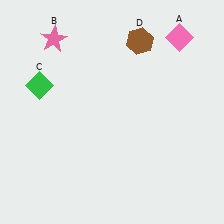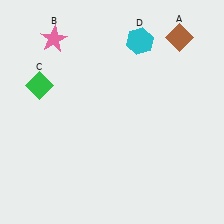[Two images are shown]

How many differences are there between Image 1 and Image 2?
There are 2 differences between the two images.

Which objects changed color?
A changed from pink to brown. D changed from brown to cyan.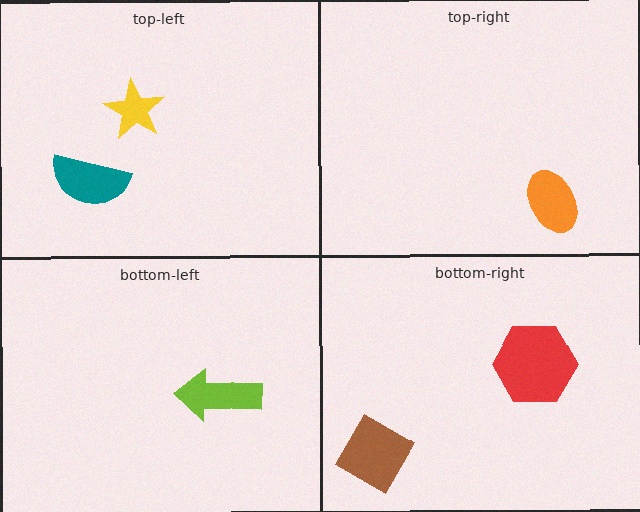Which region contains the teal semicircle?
The top-left region.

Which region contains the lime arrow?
The bottom-left region.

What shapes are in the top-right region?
The orange ellipse.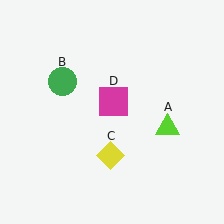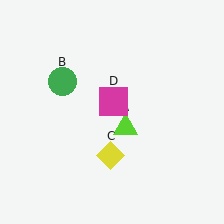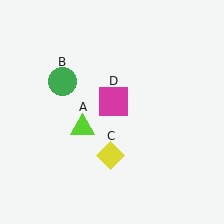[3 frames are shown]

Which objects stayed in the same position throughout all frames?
Green circle (object B) and yellow diamond (object C) and magenta square (object D) remained stationary.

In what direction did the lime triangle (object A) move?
The lime triangle (object A) moved left.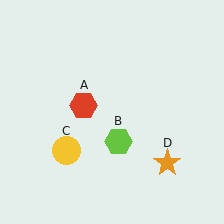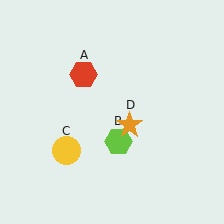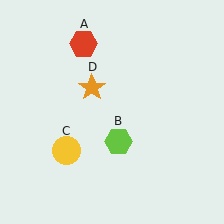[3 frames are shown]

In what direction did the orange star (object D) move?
The orange star (object D) moved up and to the left.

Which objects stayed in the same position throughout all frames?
Lime hexagon (object B) and yellow circle (object C) remained stationary.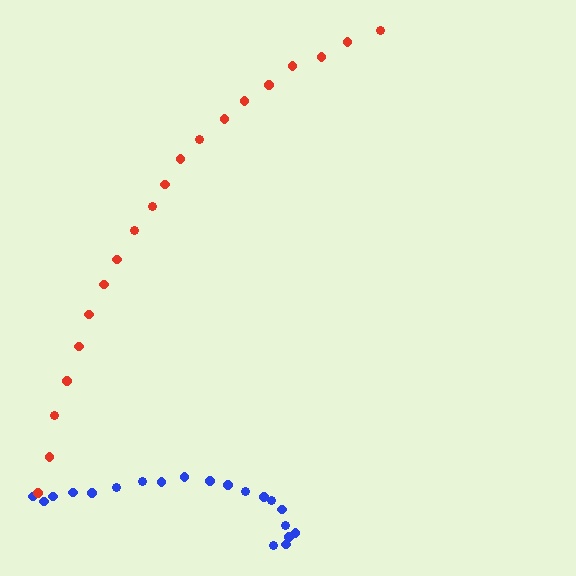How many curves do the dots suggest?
There are 2 distinct paths.